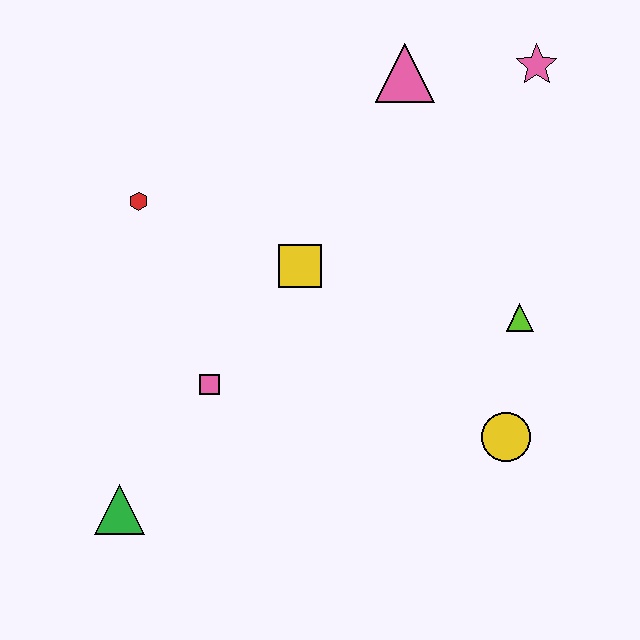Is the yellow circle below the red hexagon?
Yes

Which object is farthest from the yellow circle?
The red hexagon is farthest from the yellow circle.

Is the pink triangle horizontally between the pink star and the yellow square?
Yes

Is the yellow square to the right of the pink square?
Yes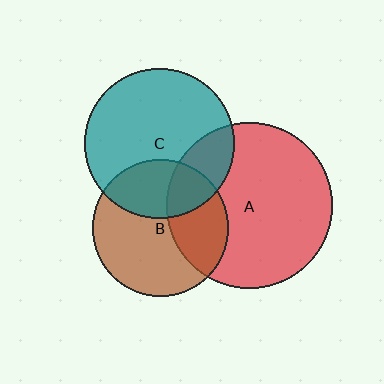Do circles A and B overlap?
Yes.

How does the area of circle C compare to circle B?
Approximately 1.2 times.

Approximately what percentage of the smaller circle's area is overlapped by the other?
Approximately 35%.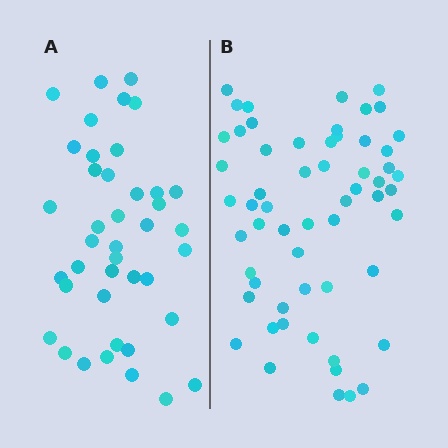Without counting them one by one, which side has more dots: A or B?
Region B (the right region) has more dots.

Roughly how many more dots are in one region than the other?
Region B has approximately 15 more dots than region A.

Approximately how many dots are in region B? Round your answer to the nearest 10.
About 60 dots. (The exact count is 58, which rounds to 60.)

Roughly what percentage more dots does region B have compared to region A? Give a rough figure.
About 40% more.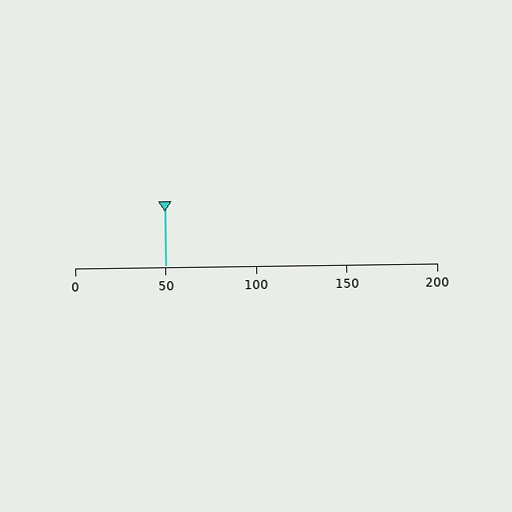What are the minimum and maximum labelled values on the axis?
The axis runs from 0 to 200.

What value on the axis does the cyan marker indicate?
The marker indicates approximately 50.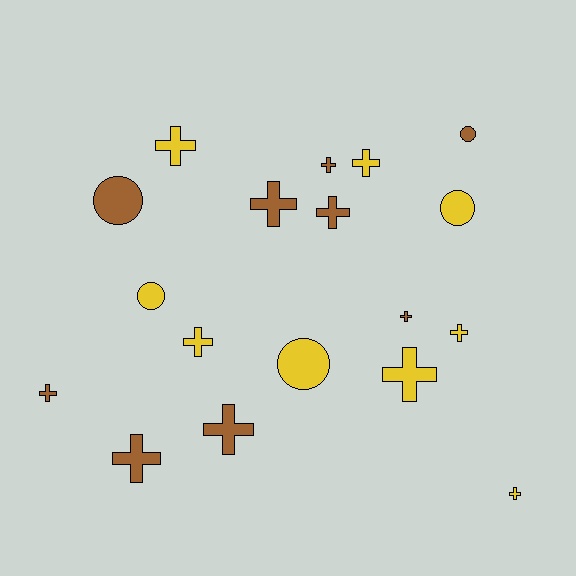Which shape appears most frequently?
Cross, with 13 objects.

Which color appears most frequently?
Brown, with 9 objects.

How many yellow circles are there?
There are 3 yellow circles.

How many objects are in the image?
There are 18 objects.